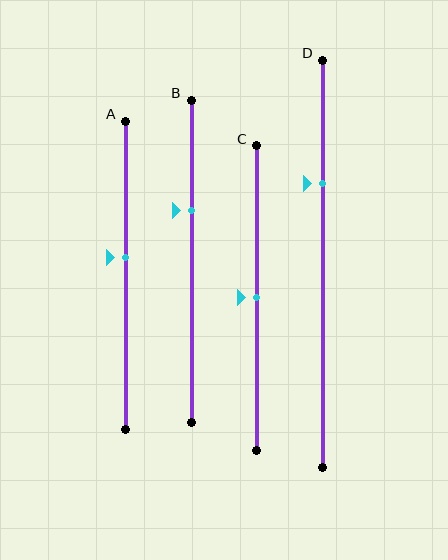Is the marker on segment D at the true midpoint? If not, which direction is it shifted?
No, the marker on segment D is shifted upward by about 20% of the segment length.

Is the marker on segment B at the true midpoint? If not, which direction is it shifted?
No, the marker on segment B is shifted upward by about 16% of the segment length.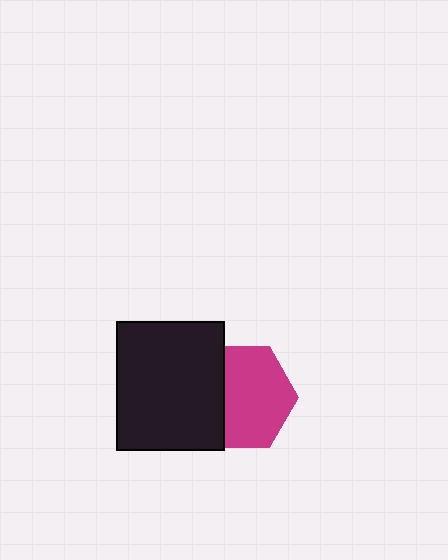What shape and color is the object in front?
The object in front is a black rectangle.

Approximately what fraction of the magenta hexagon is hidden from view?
Roughly 33% of the magenta hexagon is hidden behind the black rectangle.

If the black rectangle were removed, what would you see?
You would see the complete magenta hexagon.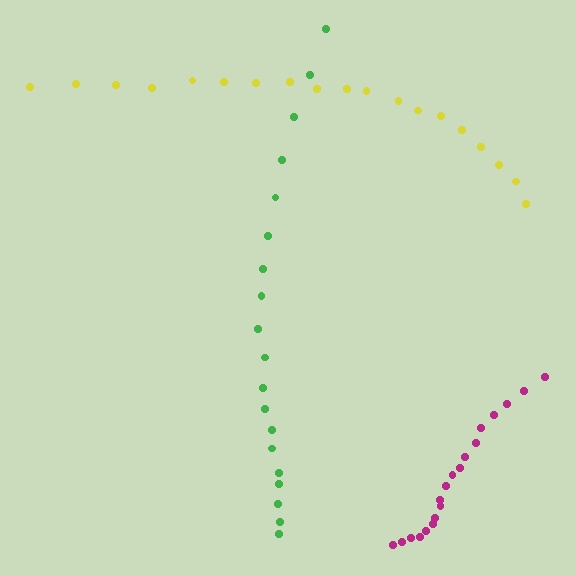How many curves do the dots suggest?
There are 3 distinct paths.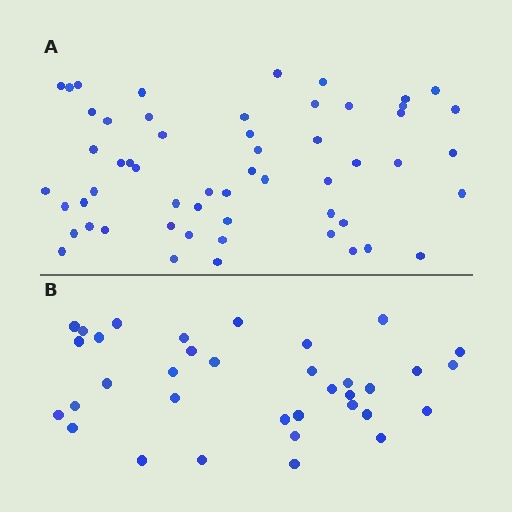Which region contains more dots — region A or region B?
Region A (the top region) has more dots.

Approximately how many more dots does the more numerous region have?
Region A has approximately 20 more dots than region B.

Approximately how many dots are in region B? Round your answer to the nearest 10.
About 40 dots. (The exact count is 35, which rounds to 40.)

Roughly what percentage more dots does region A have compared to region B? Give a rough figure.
About 60% more.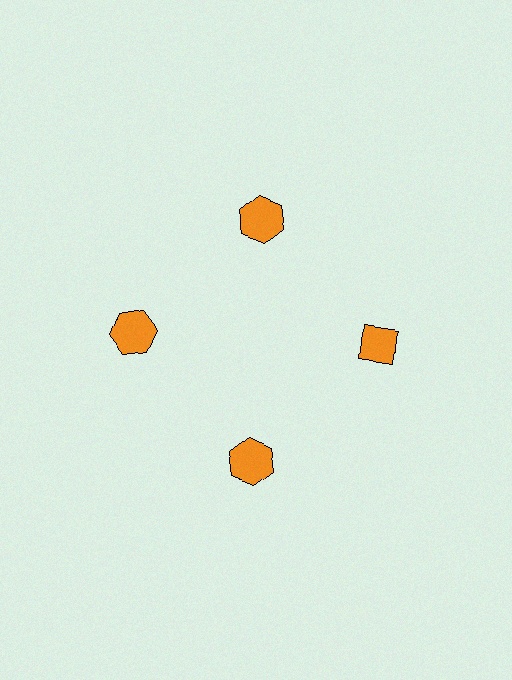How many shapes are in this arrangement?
There are 4 shapes arranged in a ring pattern.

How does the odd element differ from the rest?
It has a different shape: diamond instead of hexagon.